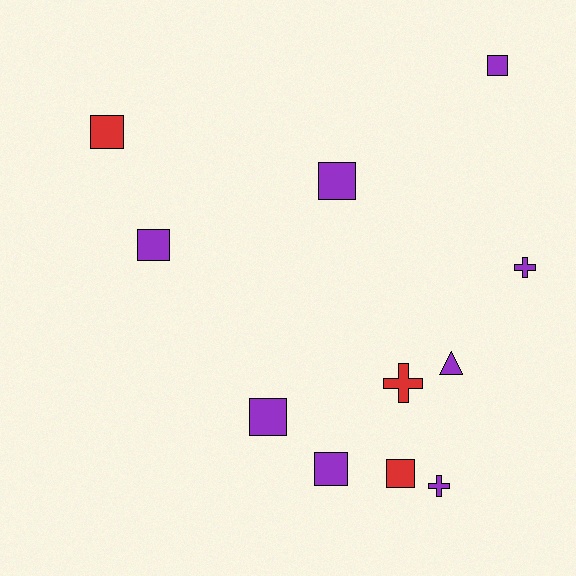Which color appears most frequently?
Purple, with 8 objects.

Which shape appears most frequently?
Square, with 7 objects.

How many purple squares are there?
There are 5 purple squares.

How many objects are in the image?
There are 11 objects.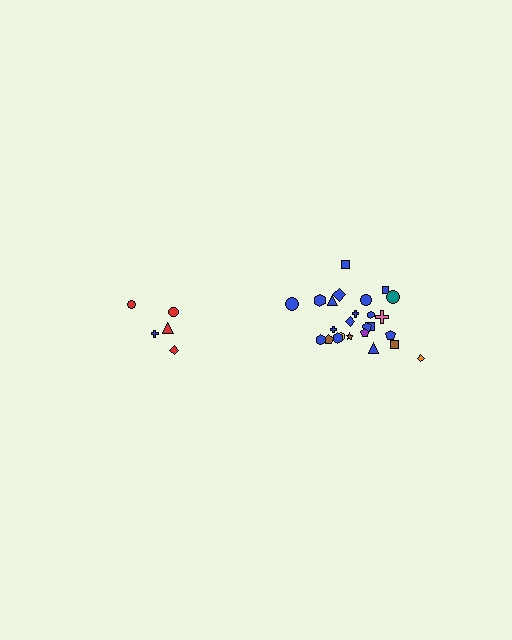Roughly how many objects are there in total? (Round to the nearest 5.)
Roughly 30 objects in total.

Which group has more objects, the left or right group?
The right group.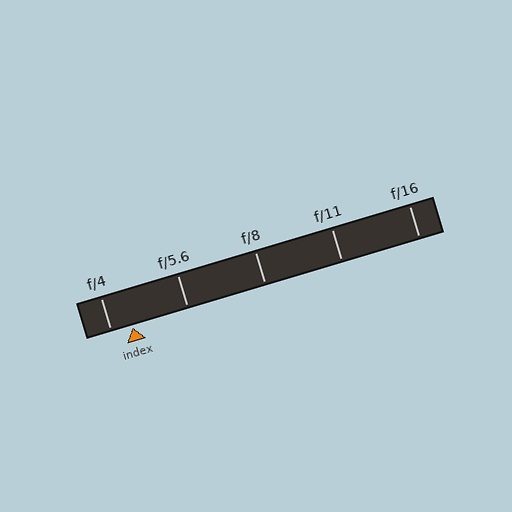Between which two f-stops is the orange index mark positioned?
The index mark is between f/4 and f/5.6.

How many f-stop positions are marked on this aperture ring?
There are 5 f-stop positions marked.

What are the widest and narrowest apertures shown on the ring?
The widest aperture shown is f/4 and the narrowest is f/16.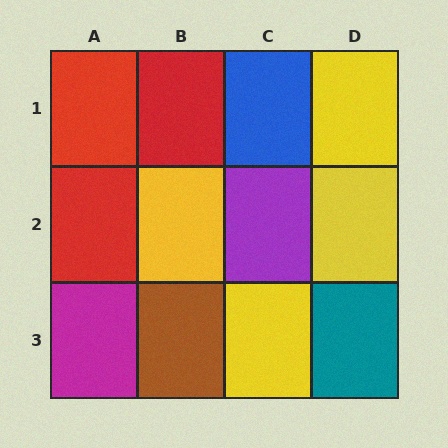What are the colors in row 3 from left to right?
Magenta, brown, yellow, teal.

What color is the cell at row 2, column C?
Purple.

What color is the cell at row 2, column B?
Yellow.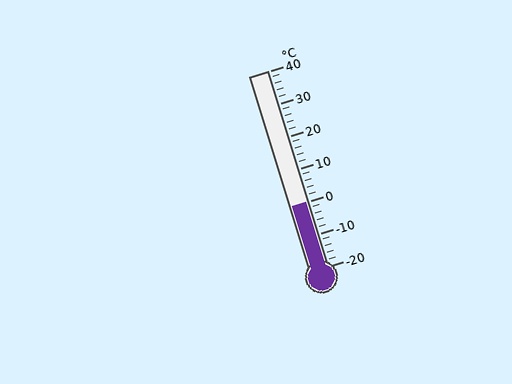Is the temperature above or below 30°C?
The temperature is below 30°C.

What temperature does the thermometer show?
The thermometer shows approximately 0°C.